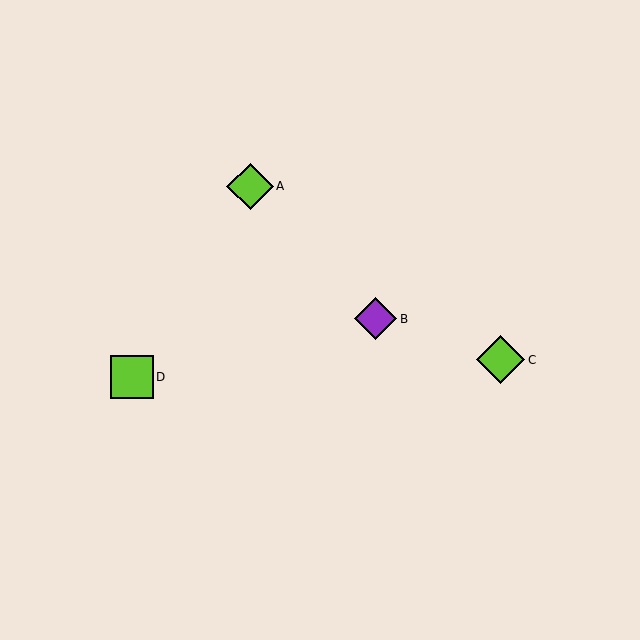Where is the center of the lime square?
The center of the lime square is at (132, 377).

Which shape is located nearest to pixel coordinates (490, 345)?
The lime diamond (labeled C) at (500, 360) is nearest to that location.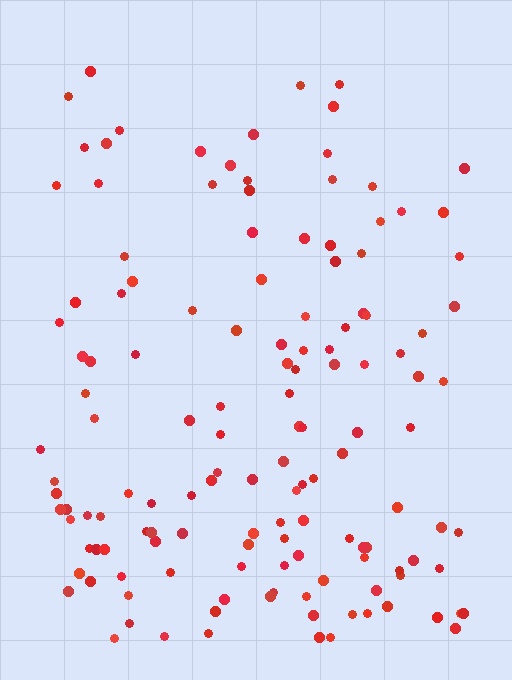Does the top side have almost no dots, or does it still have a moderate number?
Still a moderate number, just noticeably fewer than the bottom.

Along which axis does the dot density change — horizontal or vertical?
Vertical.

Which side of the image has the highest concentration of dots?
The bottom.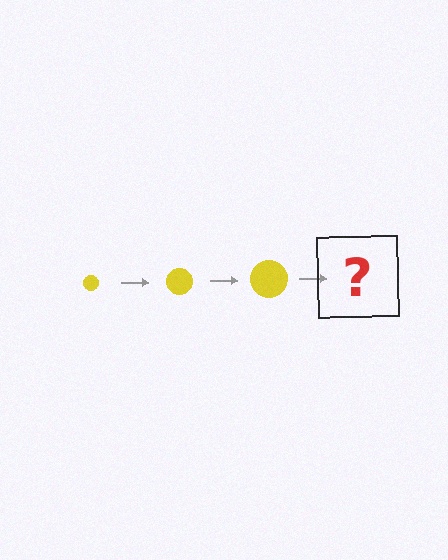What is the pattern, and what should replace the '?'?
The pattern is that the circle gets progressively larger each step. The '?' should be a yellow circle, larger than the previous one.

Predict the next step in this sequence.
The next step is a yellow circle, larger than the previous one.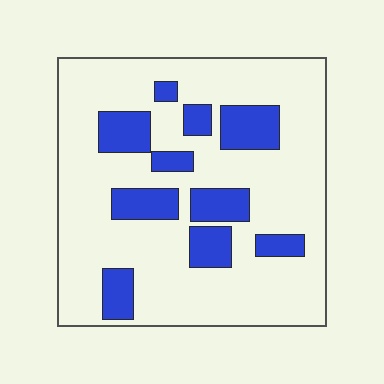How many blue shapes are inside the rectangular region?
10.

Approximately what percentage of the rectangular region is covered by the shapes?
Approximately 20%.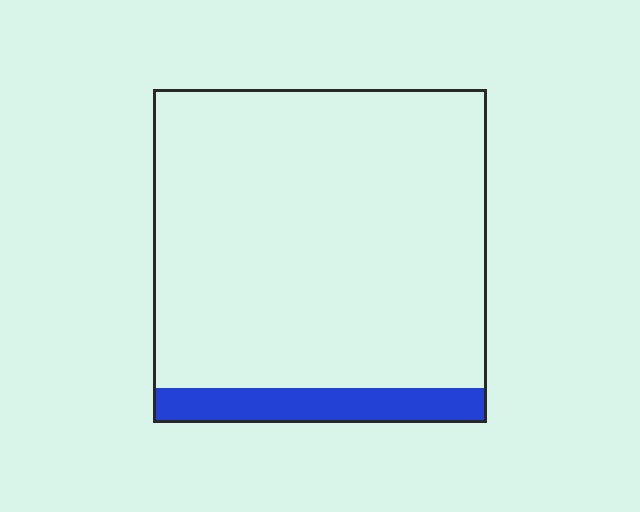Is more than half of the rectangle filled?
No.